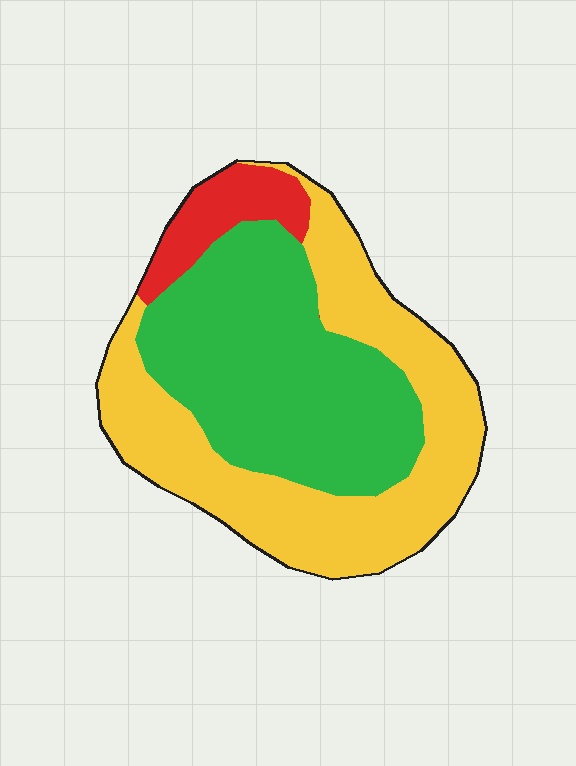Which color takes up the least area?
Red, at roughly 10%.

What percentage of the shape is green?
Green takes up between a quarter and a half of the shape.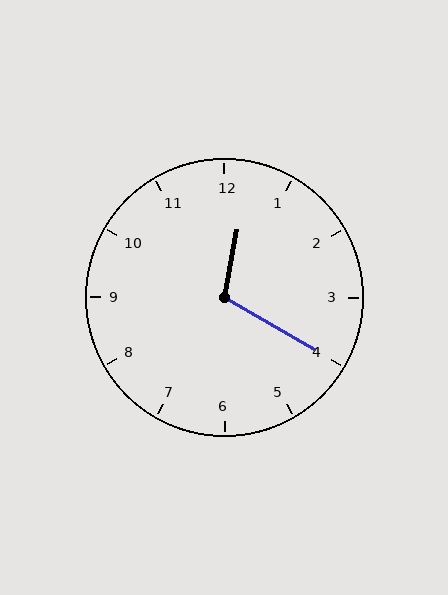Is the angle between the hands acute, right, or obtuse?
It is obtuse.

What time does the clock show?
12:20.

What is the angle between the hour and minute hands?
Approximately 110 degrees.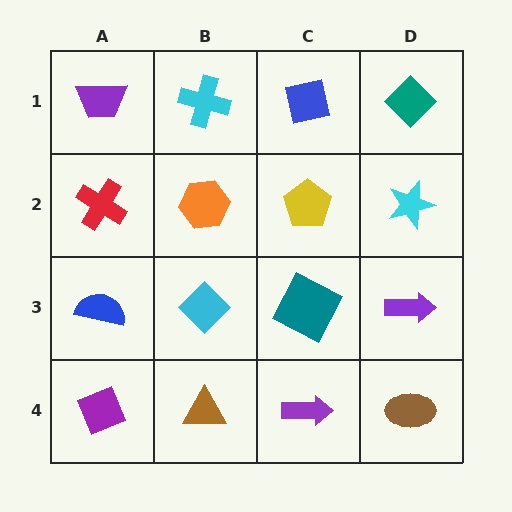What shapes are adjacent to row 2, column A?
A purple trapezoid (row 1, column A), a blue semicircle (row 3, column A), an orange hexagon (row 2, column B).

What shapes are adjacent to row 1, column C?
A yellow pentagon (row 2, column C), a cyan cross (row 1, column B), a teal diamond (row 1, column D).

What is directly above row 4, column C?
A teal square.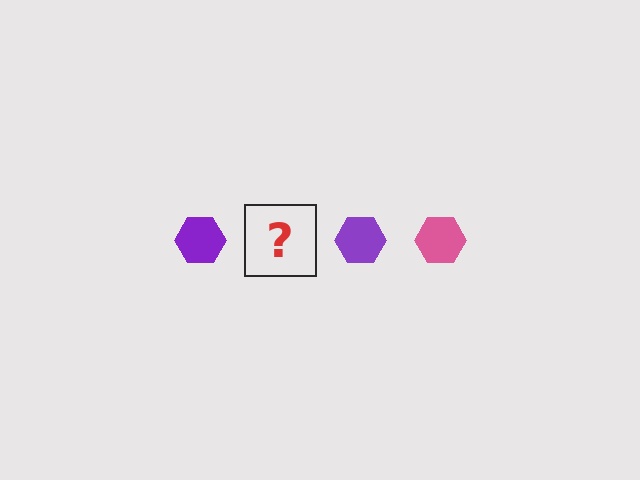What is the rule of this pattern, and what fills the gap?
The rule is that the pattern cycles through purple, pink hexagons. The gap should be filled with a pink hexagon.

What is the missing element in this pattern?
The missing element is a pink hexagon.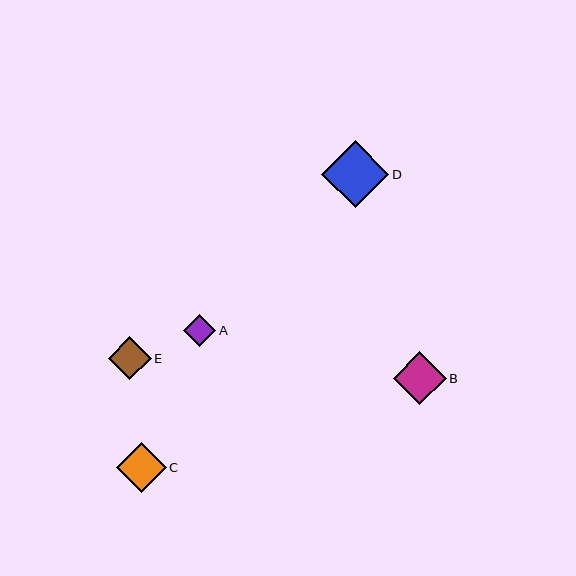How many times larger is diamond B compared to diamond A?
Diamond B is approximately 1.6 times the size of diamond A.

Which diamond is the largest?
Diamond D is the largest with a size of approximately 67 pixels.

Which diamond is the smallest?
Diamond A is the smallest with a size of approximately 32 pixels.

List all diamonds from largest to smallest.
From largest to smallest: D, B, C, E, A.